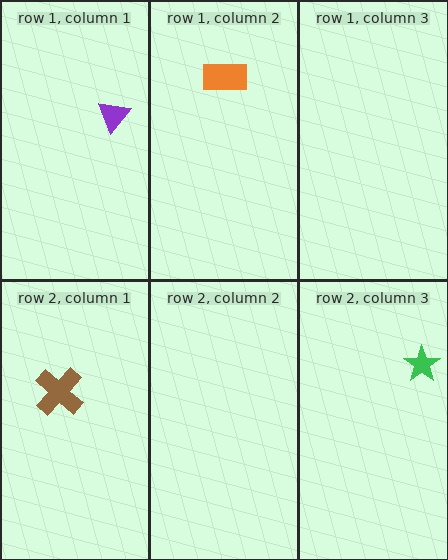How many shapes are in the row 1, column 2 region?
1.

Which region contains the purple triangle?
The row 1, column 1 region.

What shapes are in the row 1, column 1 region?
The purple triangle.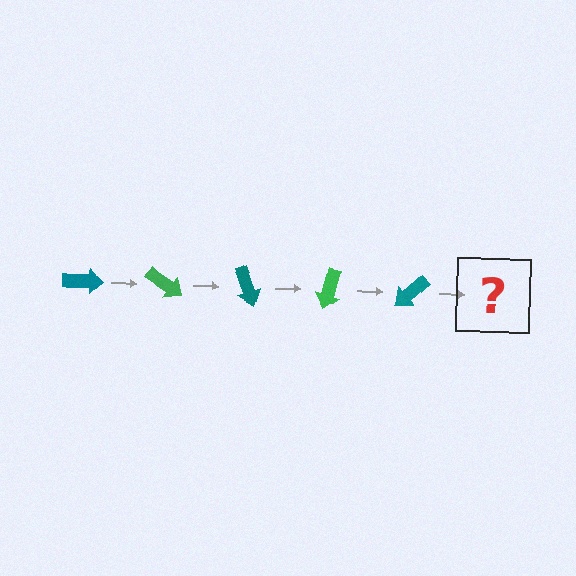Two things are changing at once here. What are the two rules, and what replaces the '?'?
The two rules are that it rotates 35 degrees each step and the color cycles through teal and green. The '?' should be a green arrow, rotated 175 degrees from the start.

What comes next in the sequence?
The next element should be a green arrow, rotated 175 degrees from the start.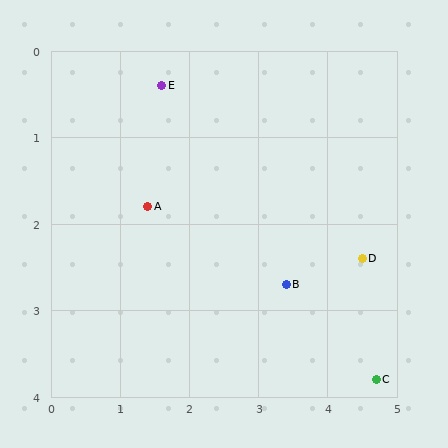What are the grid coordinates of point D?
Point D is at approximately (4.5, 2.4).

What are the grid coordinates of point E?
Point E is at approximately (1.6, 0.4).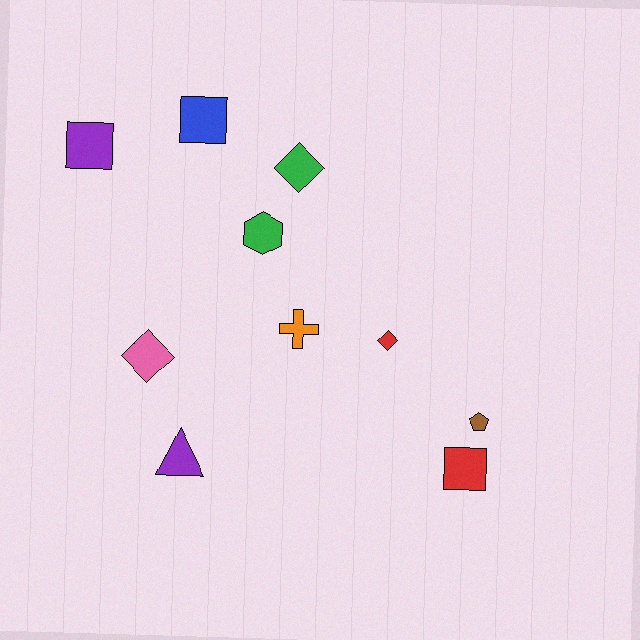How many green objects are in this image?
There are 2 green objects.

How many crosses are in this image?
There is 1 cross.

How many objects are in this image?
There are 10 objects.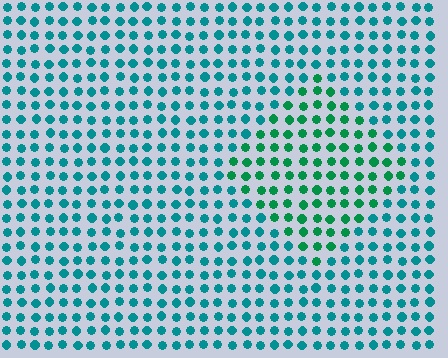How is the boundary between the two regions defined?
The boundary is defined purely by a slight shift in hue (about 32 degrees). Spacing, size, and orientation are identical on both sides.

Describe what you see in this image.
The image is filled with small teal elements in a uniform arrangement. A diamond-shaped region is visible where the elements are tinted to a slightly different hue, forming a subtle color boundary.